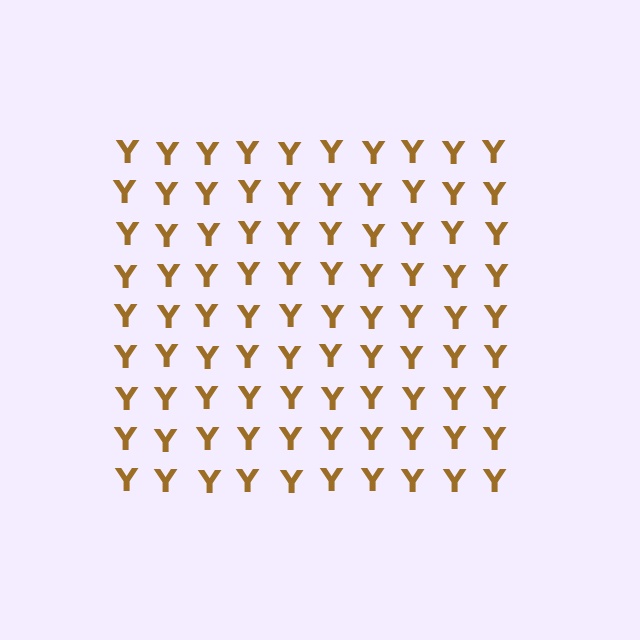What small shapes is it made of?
It is made of small letter Y's.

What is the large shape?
The large shape is a square.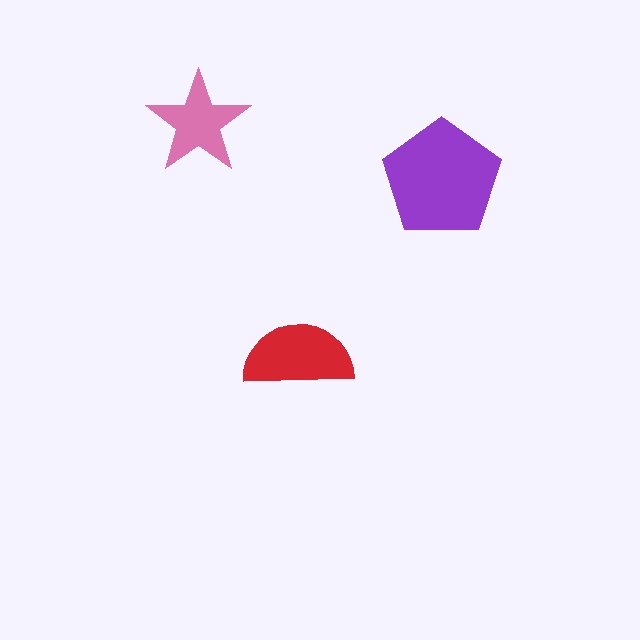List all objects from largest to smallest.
The purple pentagon, the red semicircle, the pink star.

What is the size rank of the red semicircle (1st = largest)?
2nd.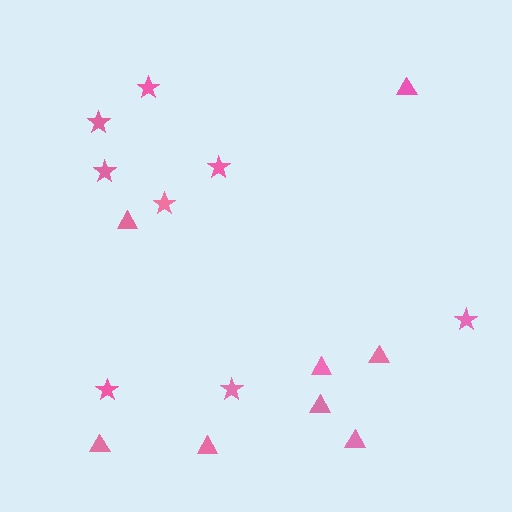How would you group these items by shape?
There are 2 groups: one group of triangles (8) and one group of stars (8).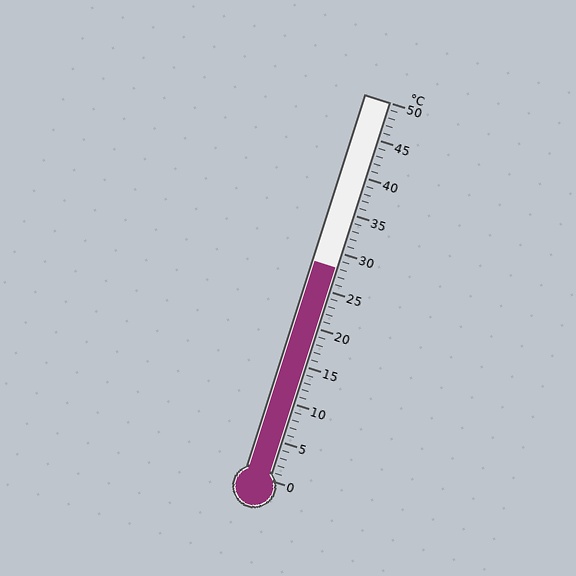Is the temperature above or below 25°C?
The temperature is above 25°C.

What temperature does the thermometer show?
The thermometer shows approximately 28°C.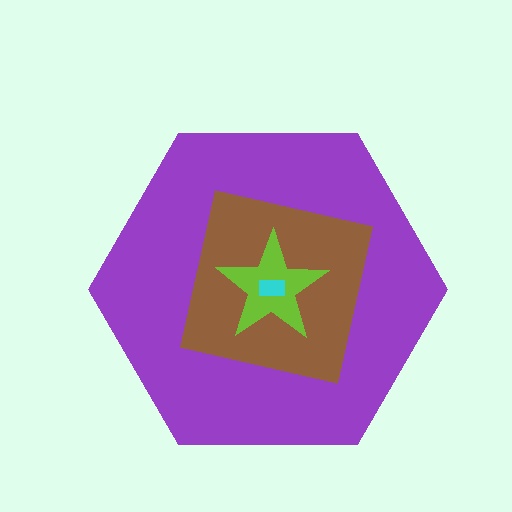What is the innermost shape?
The cyan rectangle.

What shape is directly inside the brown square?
The lime star.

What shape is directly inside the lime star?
The cyan rectangle.